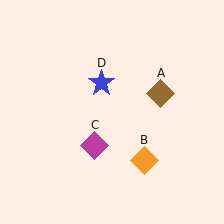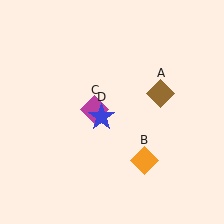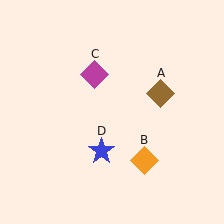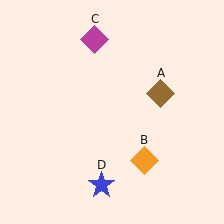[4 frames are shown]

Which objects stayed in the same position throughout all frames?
Brown diamond (object A) and orange diamond (object B) remained stationary.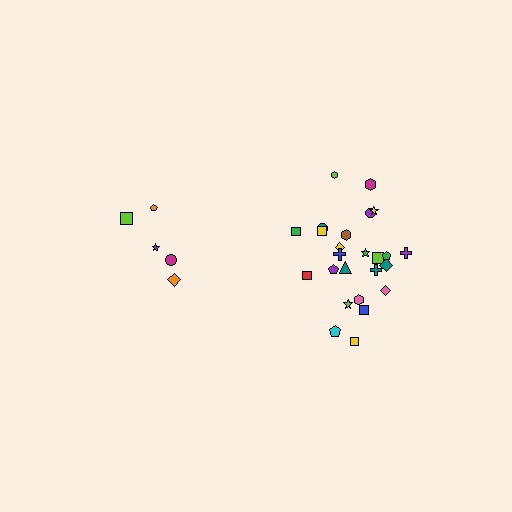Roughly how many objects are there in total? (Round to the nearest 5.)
Roughly 30 objects in total.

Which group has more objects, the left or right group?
The right group.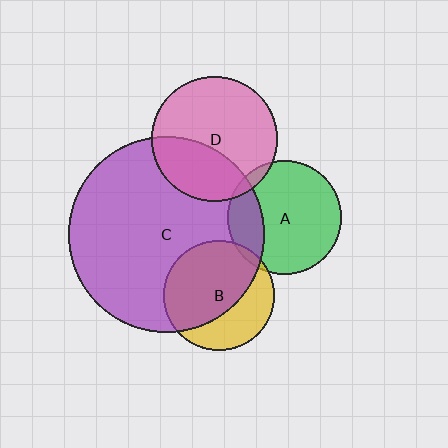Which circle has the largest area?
Circle C (purple).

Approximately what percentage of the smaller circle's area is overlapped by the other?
Approximately 35%.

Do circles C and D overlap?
Yes.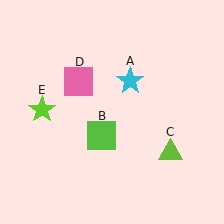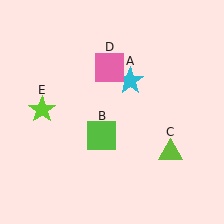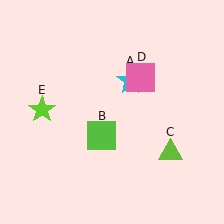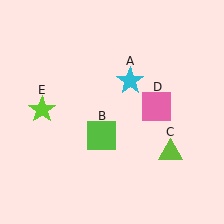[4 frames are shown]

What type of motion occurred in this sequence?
The pink square (object D) rotated clockwise around the center of the scene.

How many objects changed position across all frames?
1 object changed position: pink square (object D).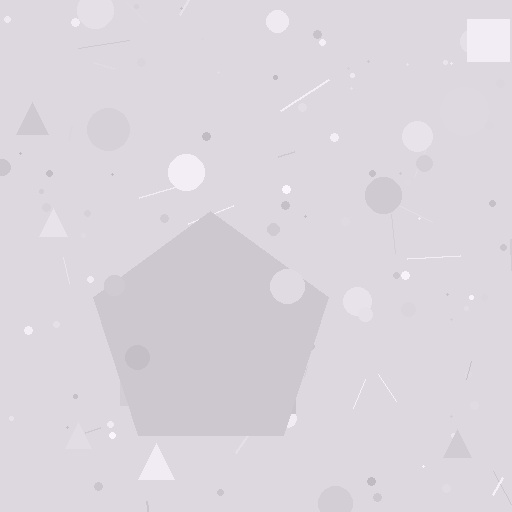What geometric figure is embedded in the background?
A pentagon is embedded in the background.